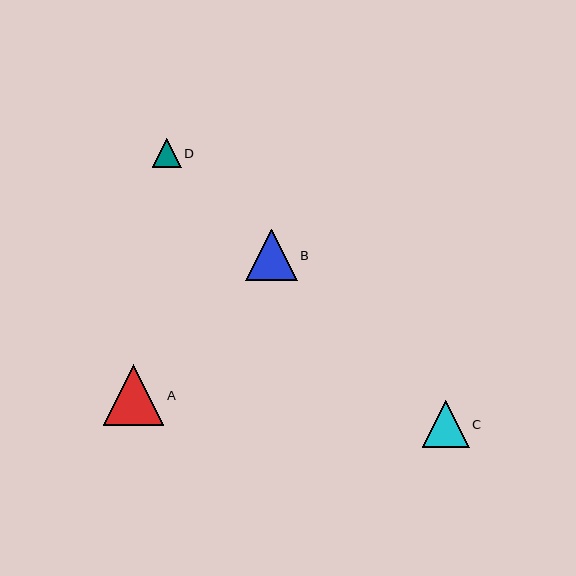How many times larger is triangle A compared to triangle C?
Triangle A is approximately 1.3 times the size of triangle C.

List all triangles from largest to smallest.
From largest to smallest: A, B, C, D.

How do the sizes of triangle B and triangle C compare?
Triangle B and triangle C are approximately the same size.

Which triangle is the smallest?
Triangle D is the smallest with a size of approximately 29 pixels.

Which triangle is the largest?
Triangle A is the largest with a size of approximately 61 pixels.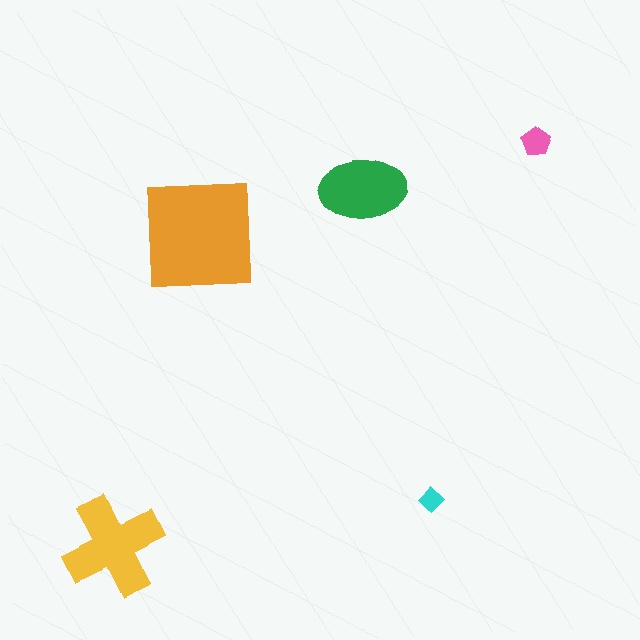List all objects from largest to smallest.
The orange square, the yellow cross, the green ellipse, the pink pentagon, the cyan diamond.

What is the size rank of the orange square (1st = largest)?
1st.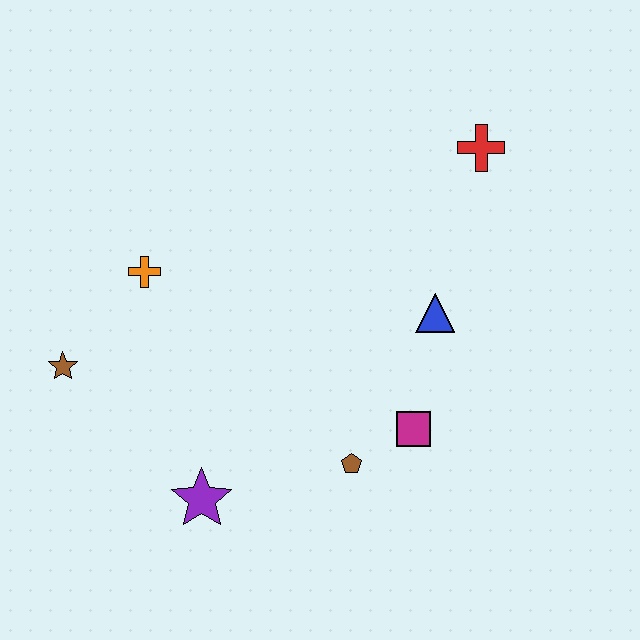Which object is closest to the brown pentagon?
The magenta square is closest to the brown pentagon.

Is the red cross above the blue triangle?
Yes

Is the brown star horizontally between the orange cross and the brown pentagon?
No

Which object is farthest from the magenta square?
The brown star is farthest from the magenta square.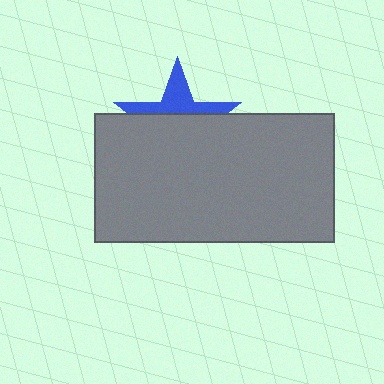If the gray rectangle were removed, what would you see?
You would see the complete blue star.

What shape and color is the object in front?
The object in front is a gray rectangle.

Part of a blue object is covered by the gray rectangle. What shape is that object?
It is a star.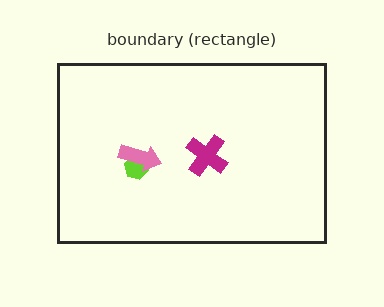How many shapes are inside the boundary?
3 inside, 0 outside.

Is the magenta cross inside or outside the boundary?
Inside.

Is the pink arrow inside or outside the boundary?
Inside.